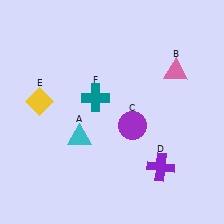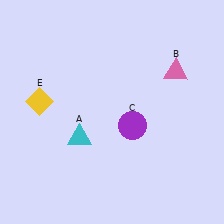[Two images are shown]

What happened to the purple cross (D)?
The purple cross (D) was removed in Image 2. It was in the bottom-right area of Image 1.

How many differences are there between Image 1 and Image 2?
There are 2 differences between the two images.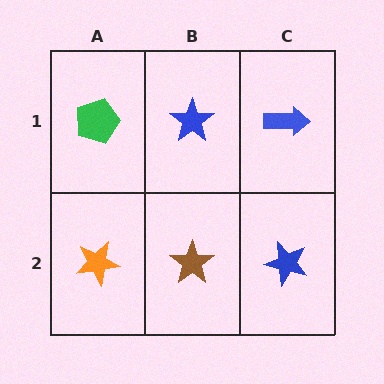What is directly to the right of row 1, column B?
A blue arrow.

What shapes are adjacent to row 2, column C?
A blue arrow (row 1, column C), a brown star (row 2, column B).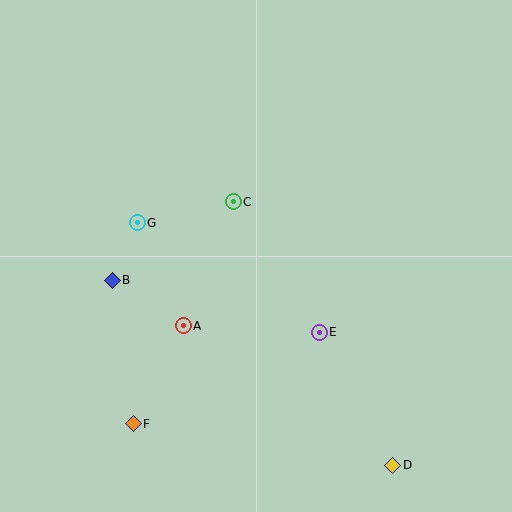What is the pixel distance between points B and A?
The distance between B and A is 85 pixels.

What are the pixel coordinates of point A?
Point A is at (183, 326).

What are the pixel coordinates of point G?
Point G is at (137, 223).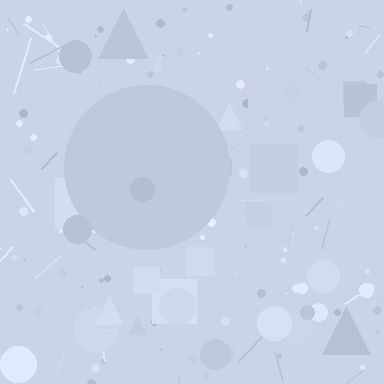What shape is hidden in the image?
A circle is hidden in the image.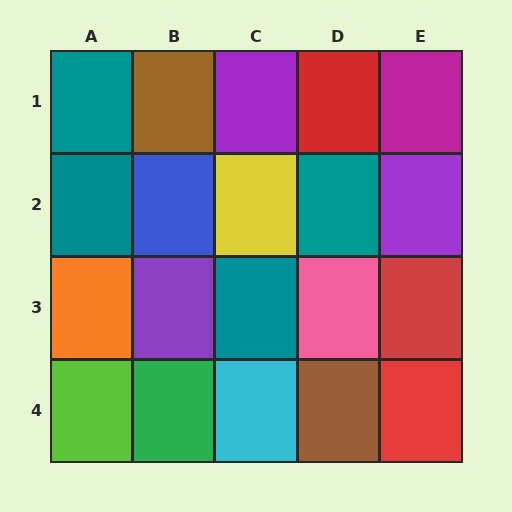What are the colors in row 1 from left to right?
Teal, brown, purple, red, magenta.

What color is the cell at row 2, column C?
Yellow.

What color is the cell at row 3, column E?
Red.